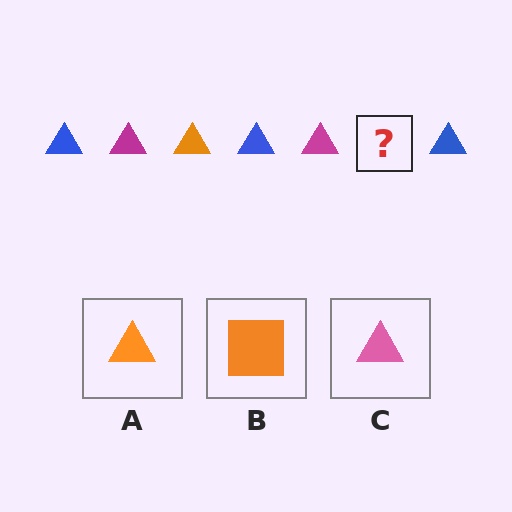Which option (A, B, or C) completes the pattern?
A.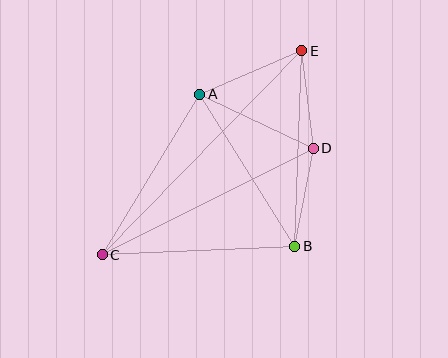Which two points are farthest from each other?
Points C and E are farthest from each other.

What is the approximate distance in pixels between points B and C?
The distance between B and C is approximately 193 pixels.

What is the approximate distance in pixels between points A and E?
The distance between A and E is approximately 111 pixels.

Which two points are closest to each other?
Points D and E are closest to each other.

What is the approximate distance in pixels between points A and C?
The distance between A and C is approximately 188 pixels.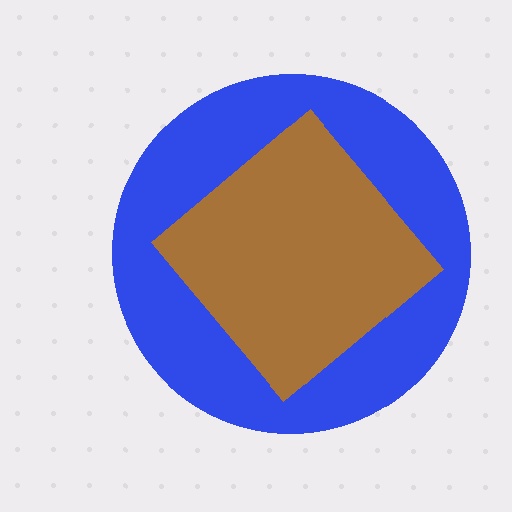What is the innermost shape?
The brown diamond.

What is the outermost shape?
The blue circle.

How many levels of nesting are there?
2.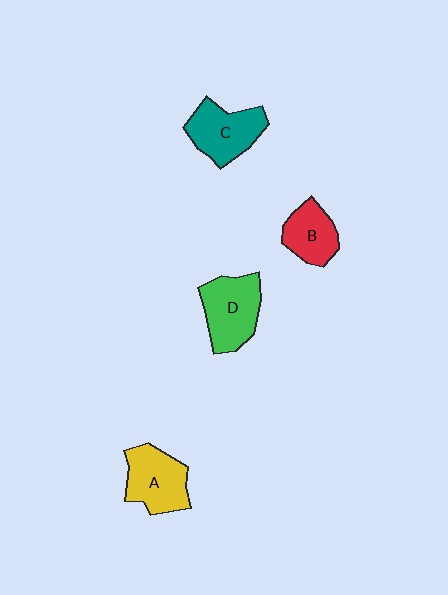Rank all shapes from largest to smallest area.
From largest to smallest: D (green), A (yellow), C (teal), B (red).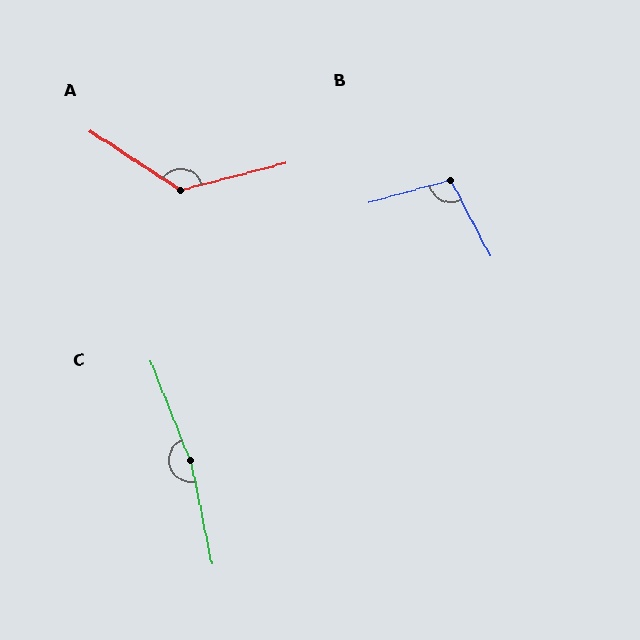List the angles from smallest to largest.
B (102°), A (133°), C (170°).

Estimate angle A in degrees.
Approximately 133 degrees.